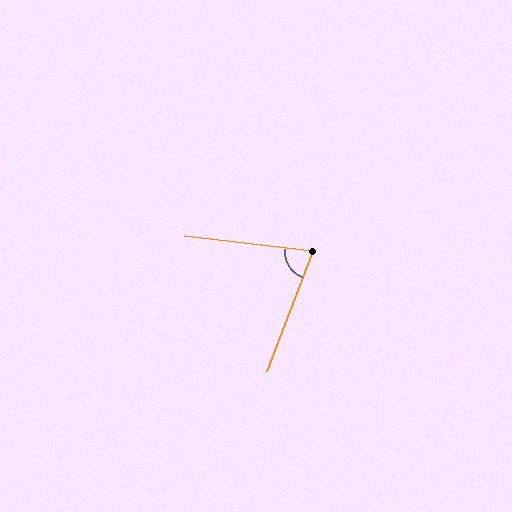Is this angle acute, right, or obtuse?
It is acute.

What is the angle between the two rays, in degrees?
Approximately 76 degrees.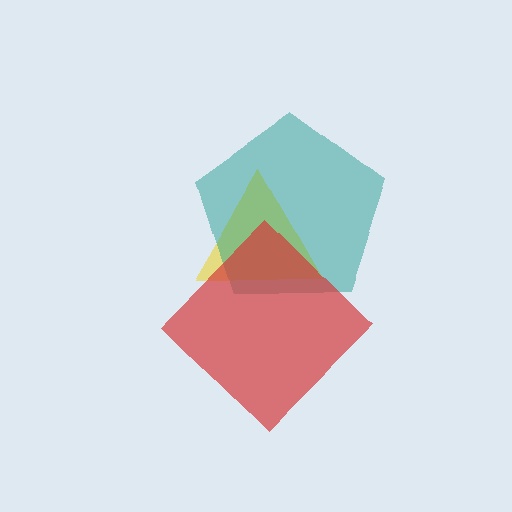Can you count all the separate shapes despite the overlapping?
Yes, there are 3 separate shapes.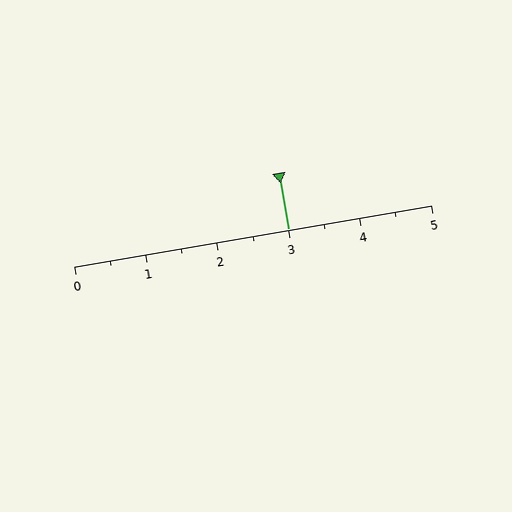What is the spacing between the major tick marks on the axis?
The major ticks are spaced 1 apart.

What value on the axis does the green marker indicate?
The marker indicates approximately 3.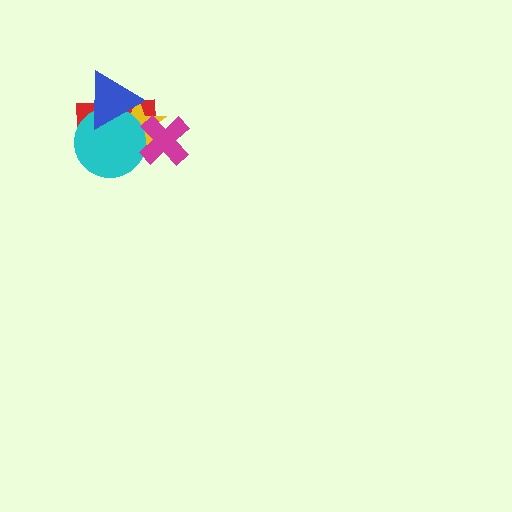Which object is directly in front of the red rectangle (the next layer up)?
The yellow star is directly in front of the red rectangle.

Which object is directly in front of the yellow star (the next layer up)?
The cyan circle is directly in front of the yellow star.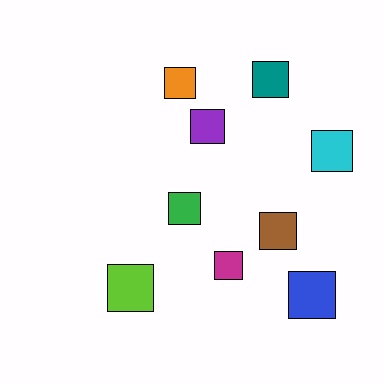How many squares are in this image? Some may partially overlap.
There are 9 squares.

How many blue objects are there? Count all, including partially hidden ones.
There is 1 blue object.